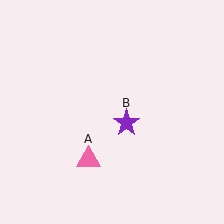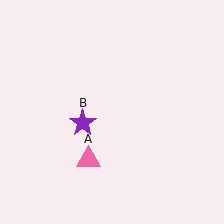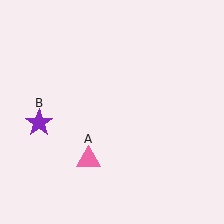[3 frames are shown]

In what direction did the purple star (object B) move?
The purple star (object B) moved left.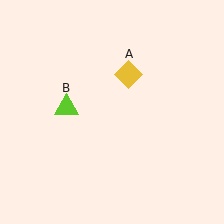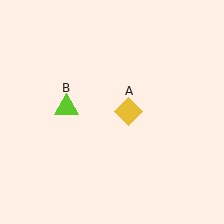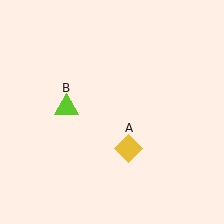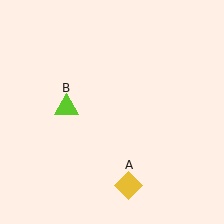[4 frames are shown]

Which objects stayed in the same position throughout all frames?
Lime triangle (object B) remained stationary.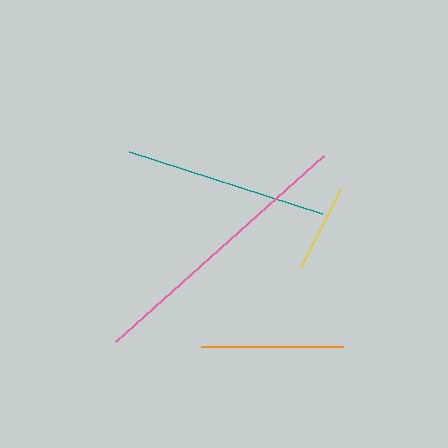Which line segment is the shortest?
The yellow line is the shortest at approximately 87 pixels.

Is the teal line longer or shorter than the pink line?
The pink line is longer than the teal line.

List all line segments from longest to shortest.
From longest to shortest: pink, teal, orange, yellow.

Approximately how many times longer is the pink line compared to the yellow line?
The pink line is approximately 3.2 times the length of the yellow line.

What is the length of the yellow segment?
The yellow segment is approximately 87 pixels long.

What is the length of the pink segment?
The pink segment is approximately 279 pixels long.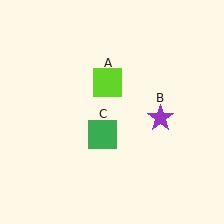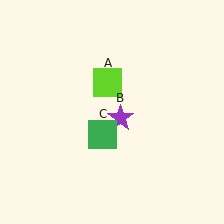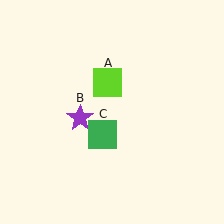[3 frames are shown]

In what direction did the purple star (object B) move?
The purple star (object B) moved left.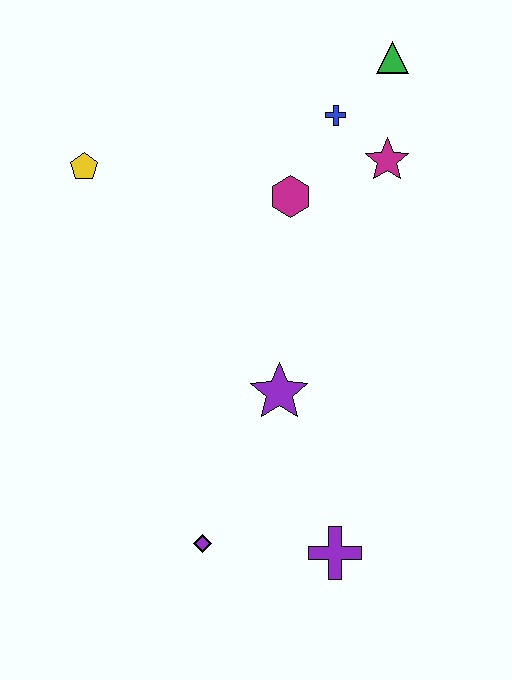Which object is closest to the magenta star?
The blue cross is closest to the magenta star.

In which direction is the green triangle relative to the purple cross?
The green triangle is above the purple cross.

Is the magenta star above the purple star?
Yes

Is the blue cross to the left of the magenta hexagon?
No